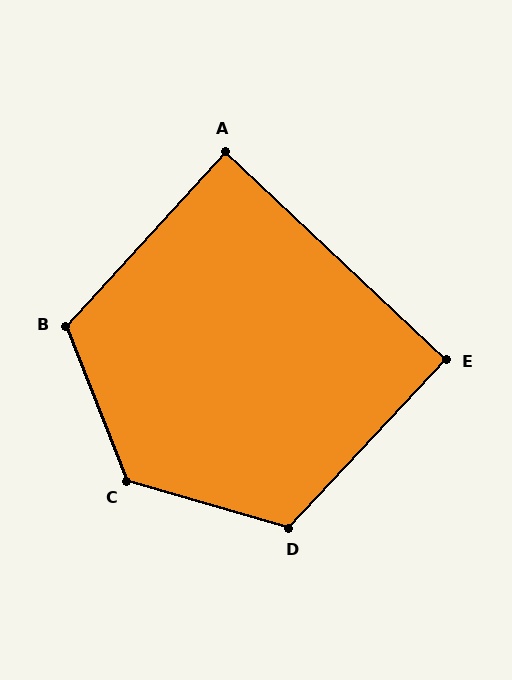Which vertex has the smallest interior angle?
A, at approximately 89 degrees.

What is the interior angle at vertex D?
Approximately 117 degrees (obtuse).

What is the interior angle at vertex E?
Approximately 90 degrees (approximately right).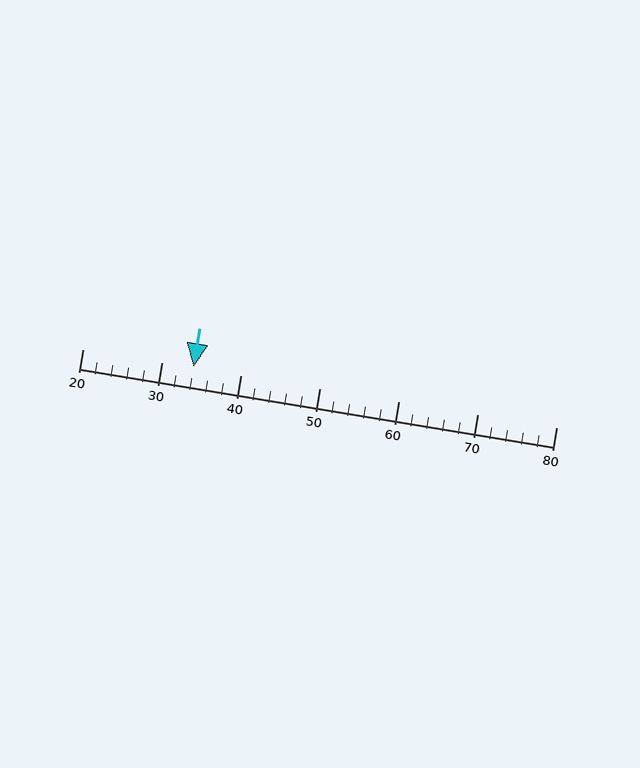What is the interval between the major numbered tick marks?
The major tick marks are spaced 10 units apart.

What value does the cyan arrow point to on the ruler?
The cyan arrow points to approximately 34.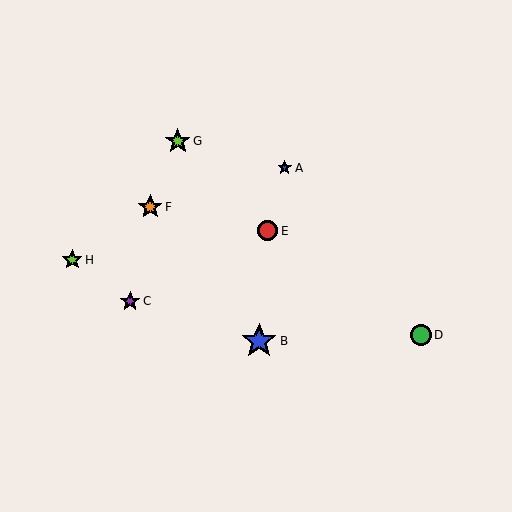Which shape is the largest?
The blue star (labeled B) is the largest.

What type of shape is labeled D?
Shape D is a green circle.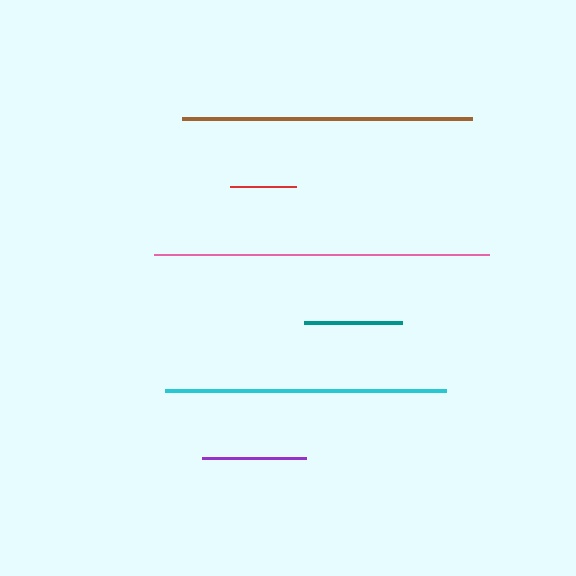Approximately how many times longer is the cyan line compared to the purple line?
The cyan line is approximately 2.7 times the length of the purple line.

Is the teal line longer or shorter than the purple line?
The purple line is longer than the teal line.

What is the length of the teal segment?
The teal segment is approximately 97 pixels long.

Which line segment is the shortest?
The red line is the shortest at approximately 65 pixels.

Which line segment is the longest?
The pink line is the longest at approximately 335 pixels.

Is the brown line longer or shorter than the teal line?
The brown line is longer than the teal line.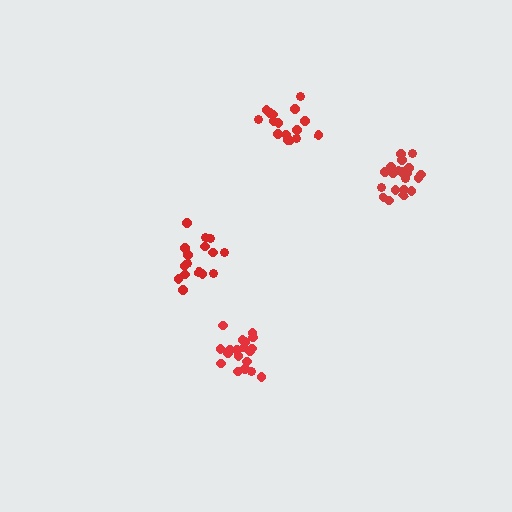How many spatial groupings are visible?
There are 4 spatial groupings.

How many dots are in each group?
Group 1: 16 dots, Group 2: 19 dots, Group 3: 20 dots, Group 4: 16 dots (71 total).